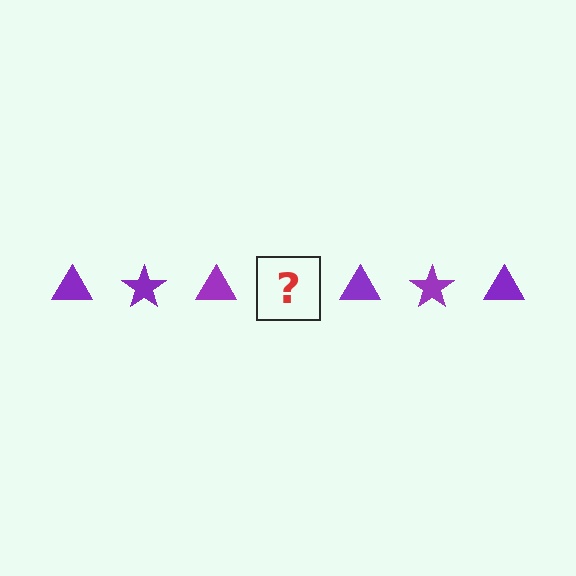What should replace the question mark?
The question mark should be replaced with a purple star.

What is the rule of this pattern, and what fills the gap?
The rule is that the pattern cycles through triangle, star shapes in purple. The gap should be filled with a purple star.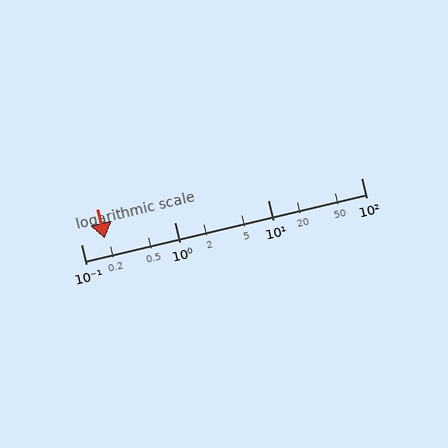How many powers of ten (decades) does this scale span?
The scale spans 3 decades, from 0.1 to 100.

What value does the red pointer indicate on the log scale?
The pointer indicates approximately 0.18.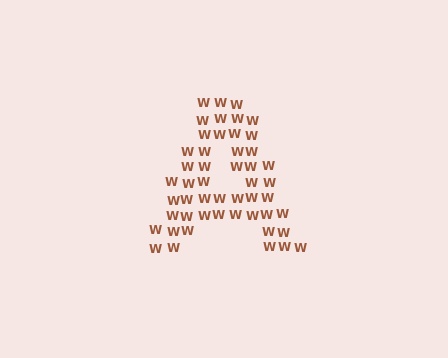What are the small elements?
The small elements are letter W's.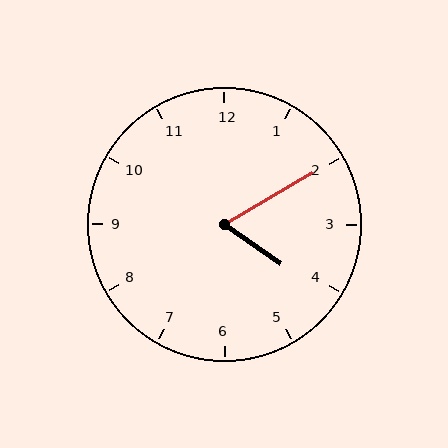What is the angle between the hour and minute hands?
Approximately 65 degrees.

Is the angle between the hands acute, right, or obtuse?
It is acute.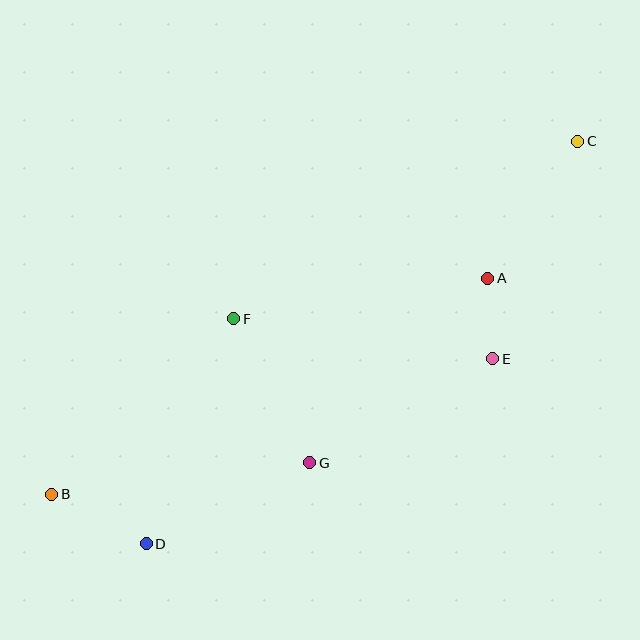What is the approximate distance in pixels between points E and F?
The distance between E and F is approximately 262 pixels.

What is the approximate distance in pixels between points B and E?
The distance between B and E is approximately 461 pixels.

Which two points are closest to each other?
Points A and E are closest to each other.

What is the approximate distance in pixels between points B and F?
The distance between B and F is approximately 253 pixels.